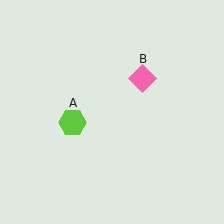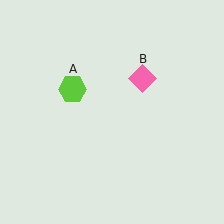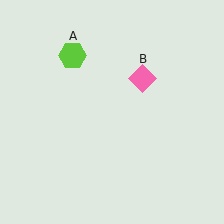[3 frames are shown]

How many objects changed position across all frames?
1 object changed position: lime hexagon (object A).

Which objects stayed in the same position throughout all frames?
Pink diamond (object B) remained stationary.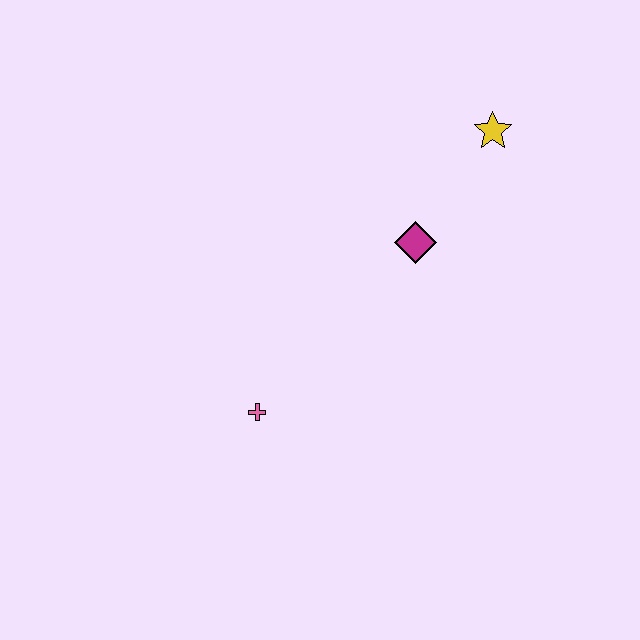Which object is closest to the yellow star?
The magenta diamond is closest to the yellow star.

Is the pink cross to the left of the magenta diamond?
Yes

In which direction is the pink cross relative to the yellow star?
The pink cross is below the yellow star.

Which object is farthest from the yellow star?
The pink cross is farthest from the yellow star.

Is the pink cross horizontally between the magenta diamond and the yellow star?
No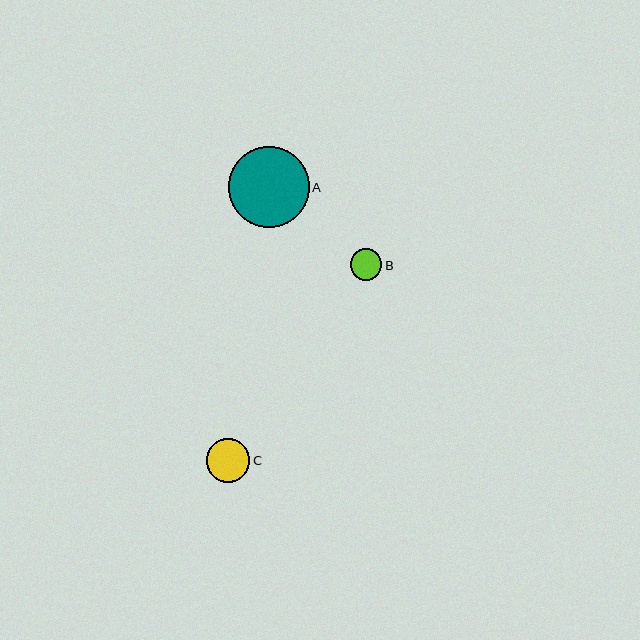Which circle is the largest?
Circle A is the largest with a size of approximately 81 pixels.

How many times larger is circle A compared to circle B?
Circle A is approximately 2.5 times the size of circle B.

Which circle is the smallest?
Circle B is the smallest with a size of approximately 32 pixels.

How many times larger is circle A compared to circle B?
Circle A is approximately 2.5 times the size of circle B.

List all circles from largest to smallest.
From largest to smallest: A, C, B.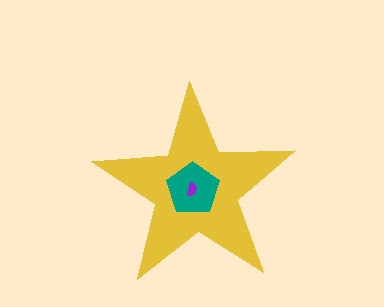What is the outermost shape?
The yellow star.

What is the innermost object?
The purple semicircle.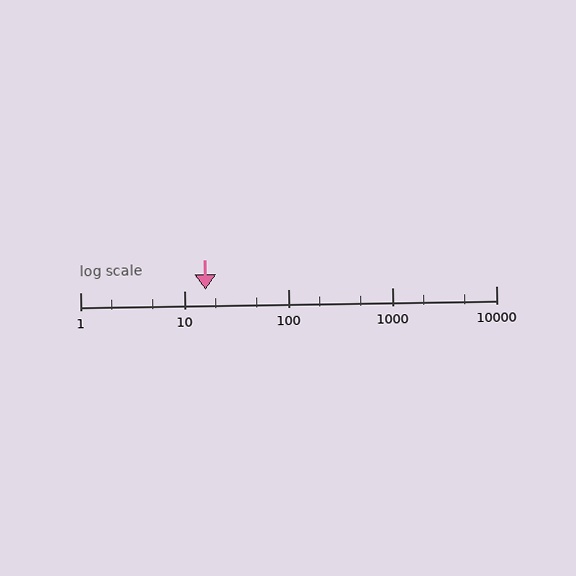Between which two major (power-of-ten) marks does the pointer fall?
The pointer is between 10 and 100.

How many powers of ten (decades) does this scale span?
The scale spans 4 decades, from 1 to 10000.